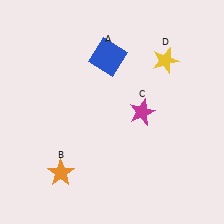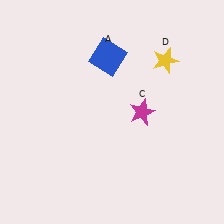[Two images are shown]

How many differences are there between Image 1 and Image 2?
There is 1 difference between the two images.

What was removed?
The orange star (B) was removed in Image 2.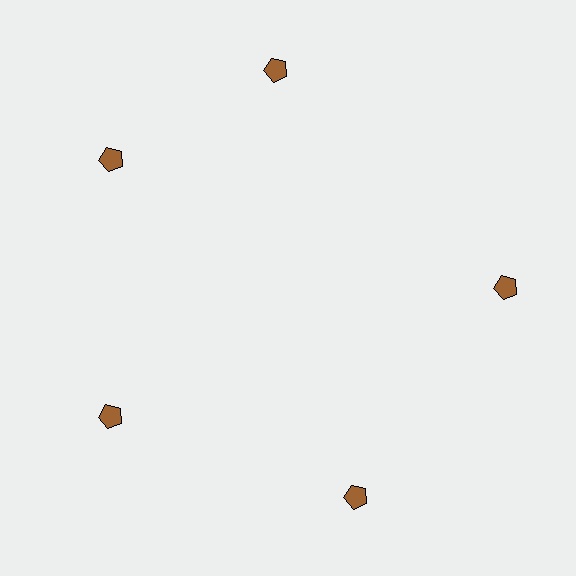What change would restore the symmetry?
The symmetry would be restored by rotating it back into even spacing with its neighbors so that all 5 pentagons sit at equal angles and equal distance from the center.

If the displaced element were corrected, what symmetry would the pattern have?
It would have 5-fold rotational symmetry — the pattern would map onto itself every 72 degrees.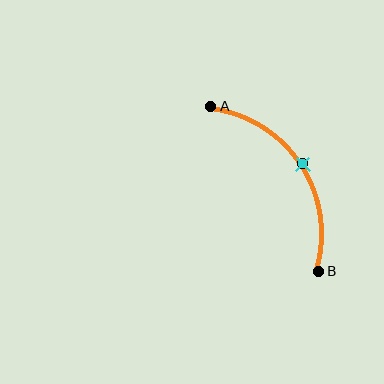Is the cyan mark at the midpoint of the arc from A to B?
Yes. The cyan mark lies on the arc at equal arc-length from both A and B — it is the arc midpoint.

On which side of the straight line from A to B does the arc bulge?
The arc bulges to the right of the straight line connecting A and B.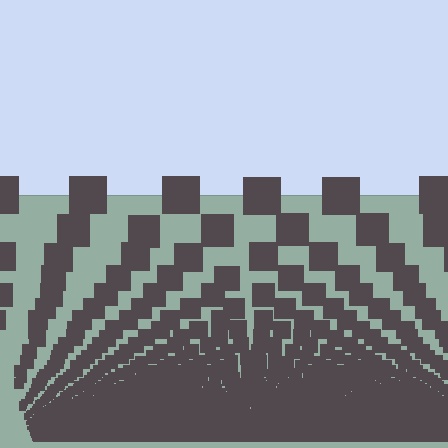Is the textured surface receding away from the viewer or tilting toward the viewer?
The surface appears to tilt toward the viewer. Texture elements get larger and sparser toward the top.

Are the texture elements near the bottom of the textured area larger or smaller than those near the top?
Smaller. The gradient is inverted — elements near the bottom are smaller and denser.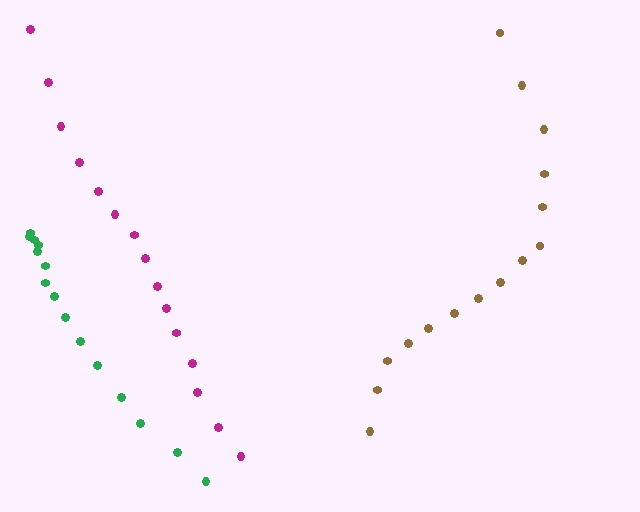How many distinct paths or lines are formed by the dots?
There are 3 distinct paths.